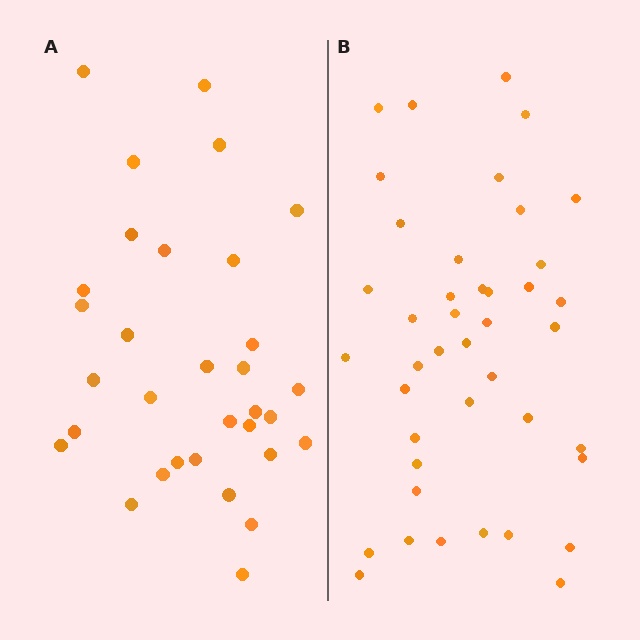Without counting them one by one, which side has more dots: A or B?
Region B (the right region) has more dots.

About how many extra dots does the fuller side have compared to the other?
Region B has roughly 10 or so more dots than region A.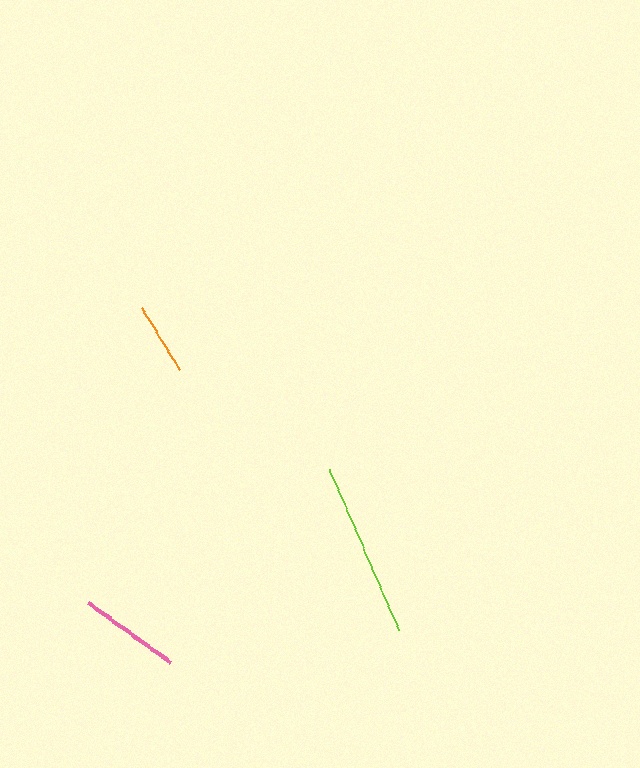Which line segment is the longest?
The lime line is the longest at approximately 176 pixels.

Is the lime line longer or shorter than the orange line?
The lime line is longer than the orange line.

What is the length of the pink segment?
The pink segment is approximately 101 pixels long.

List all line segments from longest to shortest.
From longest to shortest: lime, pink, orange.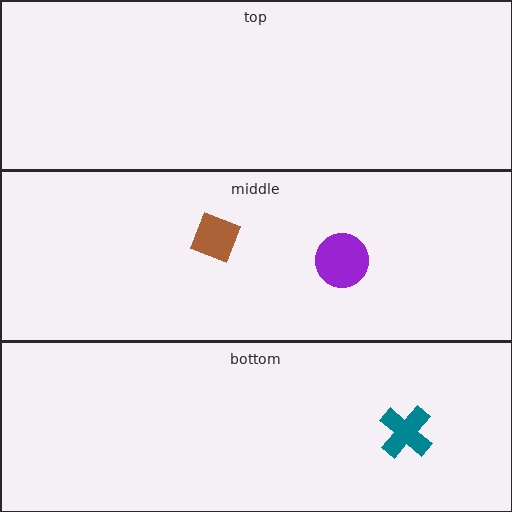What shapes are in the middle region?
The purple circle, the brown diamond.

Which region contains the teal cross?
The bottom region.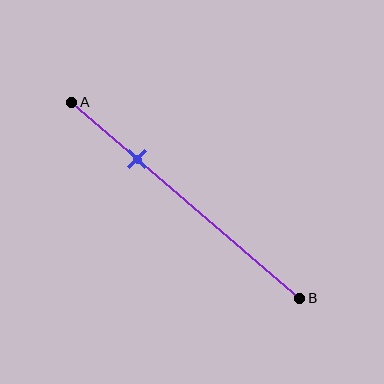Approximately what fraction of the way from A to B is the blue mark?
The blue mark is approximately 30% of the way from A to B.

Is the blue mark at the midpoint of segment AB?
No, the mark is at about 30% from A, not at the 50% midpoint.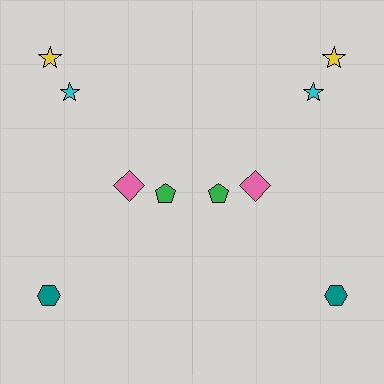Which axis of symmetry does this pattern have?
The pattern has a vertical axis of symmetry running through the center of the image.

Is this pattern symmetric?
Yes, this pattern has bilateral (reflection) symmetry.